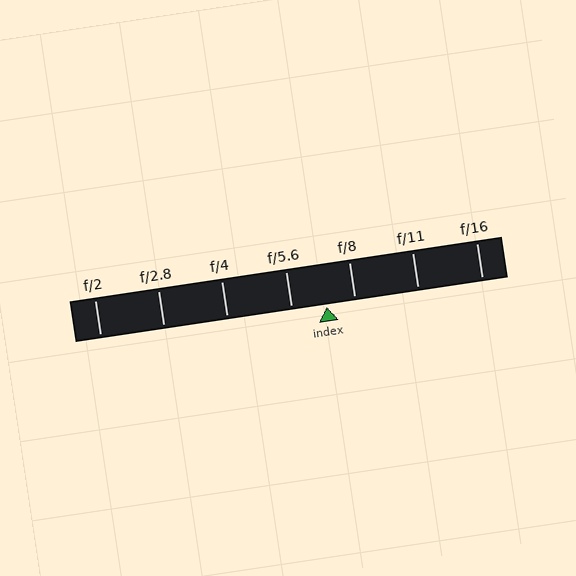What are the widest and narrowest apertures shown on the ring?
The widest aperture shown is f/2 and the narrowest is f/16.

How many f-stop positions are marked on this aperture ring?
There are 7 f-stop positions marked.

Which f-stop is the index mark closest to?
The index mark is closest to f/8.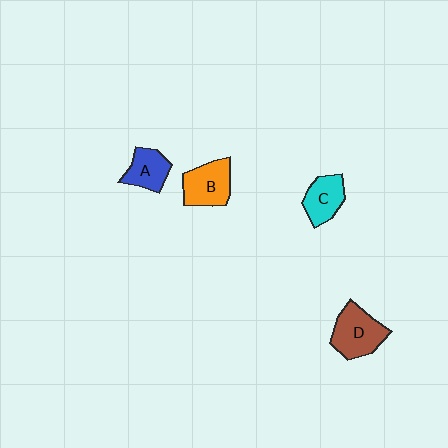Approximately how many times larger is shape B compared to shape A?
Approximately 1.3 times.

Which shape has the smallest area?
Shape A (blue).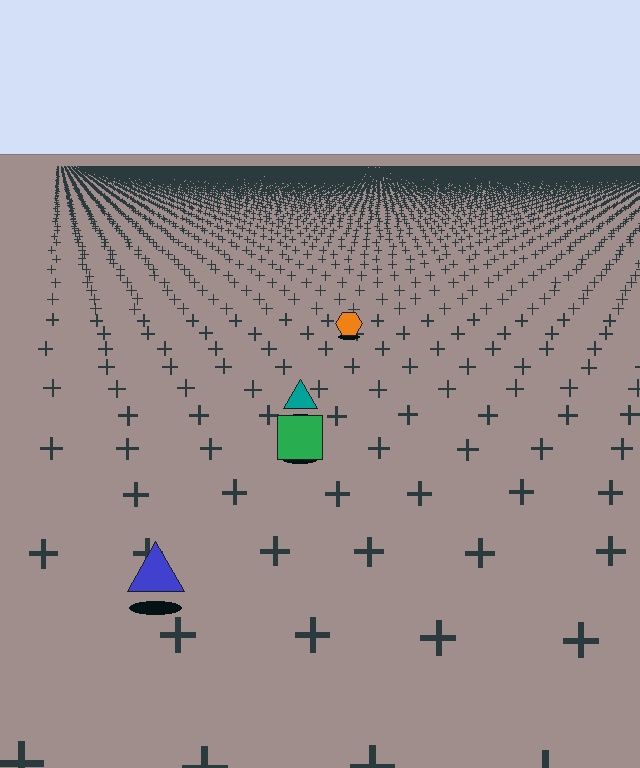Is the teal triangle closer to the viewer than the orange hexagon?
Yes. The teal triangle is closer — you can tell from the texture gradient: the ground texture is coarser near it.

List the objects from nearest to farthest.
From nearest to farthest: the blue triangle, the green square, the teal triangle, the orange hexagon.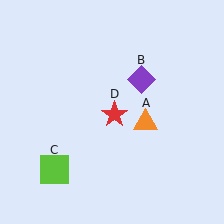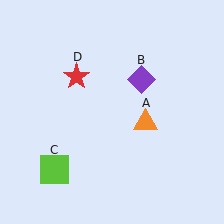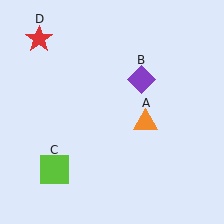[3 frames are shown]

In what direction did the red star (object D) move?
The red star (object D) moved up and to the left.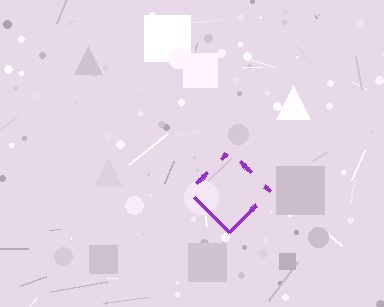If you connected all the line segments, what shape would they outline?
They would outline a diamond.